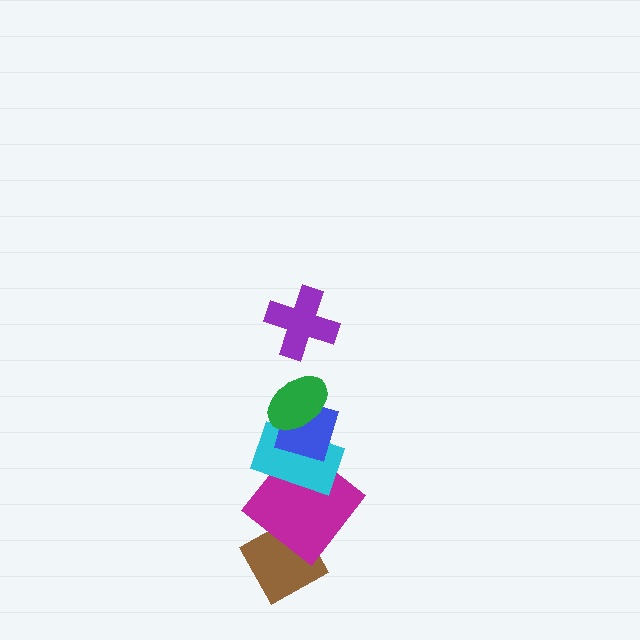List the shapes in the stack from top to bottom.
From top to bottom: the purple cross, the green ellipse, the blue diamond, the cyan rectangle, the magenta diamond, the brown diamond.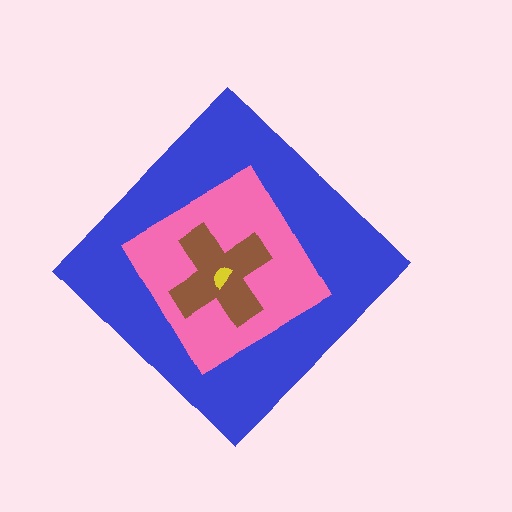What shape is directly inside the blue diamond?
The pink diamond.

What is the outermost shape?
The blue diamond.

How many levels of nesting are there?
4.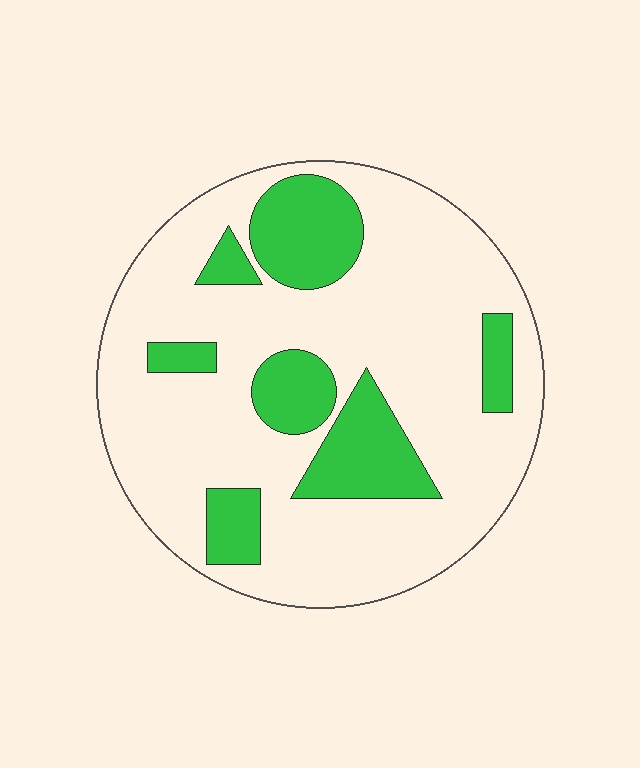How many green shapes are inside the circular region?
7.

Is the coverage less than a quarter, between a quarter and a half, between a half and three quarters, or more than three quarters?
Less than a quarter.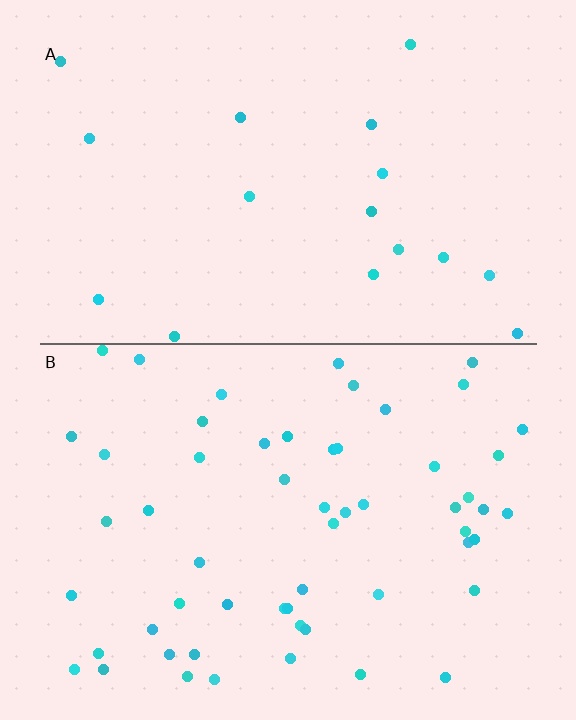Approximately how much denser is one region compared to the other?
Approximately 3.3× — region B over region A.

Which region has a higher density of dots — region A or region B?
B (the bottom).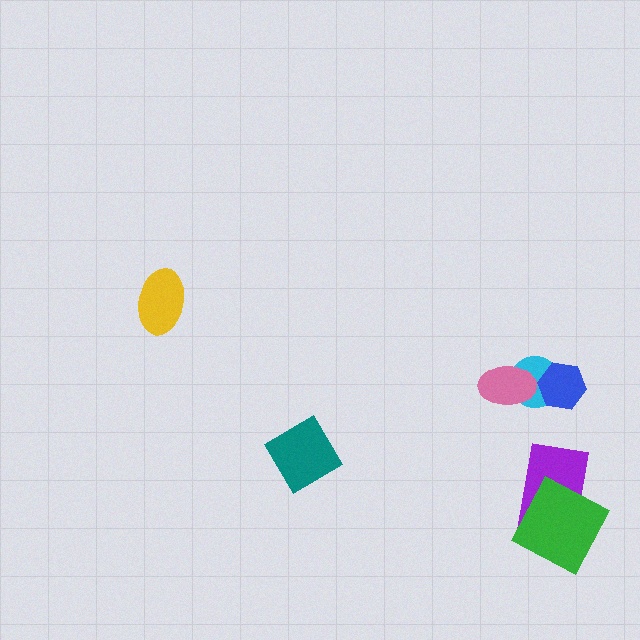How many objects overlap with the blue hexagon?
1 object overlaps with the blue hexagon.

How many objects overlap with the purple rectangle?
1 object overlaps with the purple rectangle.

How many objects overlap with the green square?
1 object overlaps with the green square.